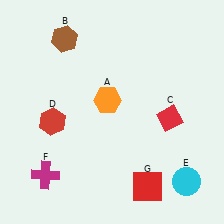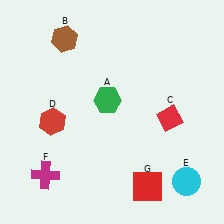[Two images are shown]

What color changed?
The hexagon (A) changed from orange in Image 1 to green in Image 2.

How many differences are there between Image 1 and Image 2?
There is 1 difference between the two images.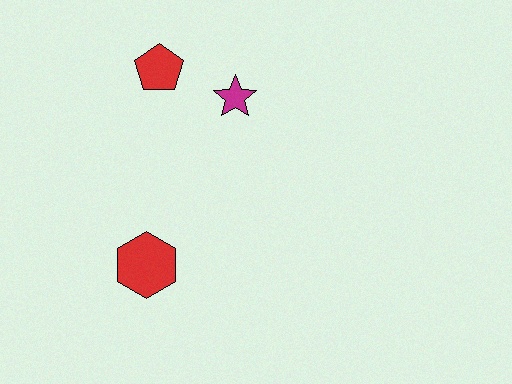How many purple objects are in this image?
There are no purple objects.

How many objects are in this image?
There are 3 objects.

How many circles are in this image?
There are no circles.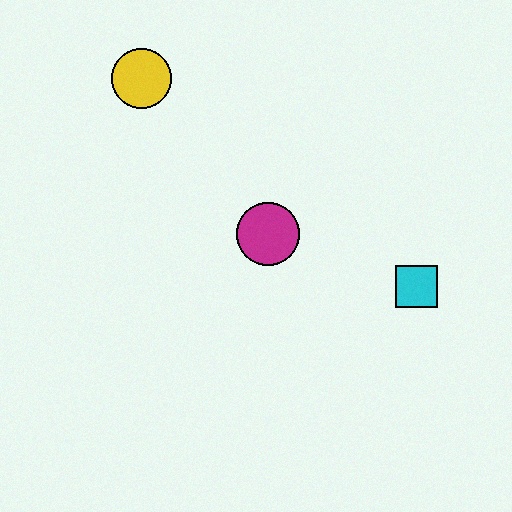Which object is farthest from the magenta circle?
The yellow circle is farthest from the magenta circle.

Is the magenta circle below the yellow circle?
Yes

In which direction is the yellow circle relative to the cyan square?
The yellow circle is to the left of the cyan square.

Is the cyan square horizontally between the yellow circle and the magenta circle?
No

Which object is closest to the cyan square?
The magenta circle is closest to the cyan square.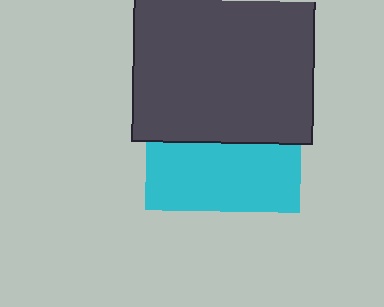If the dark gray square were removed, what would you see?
You would see the complete cyan square.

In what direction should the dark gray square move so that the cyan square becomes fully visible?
The dark gray square should move up. That is the shortest direction to clear the overlap and leave the cyan square fully visible.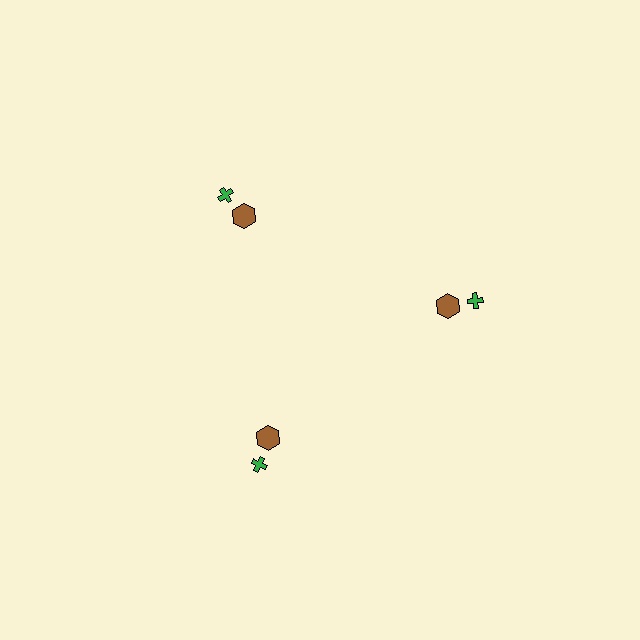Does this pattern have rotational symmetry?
Yes, this pattern has 3-fold rotational symmetry. It looks the same after rotating 120 degrees around the center.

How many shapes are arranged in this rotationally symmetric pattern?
There are 6 shapes, arranged in 3 groups of 2.